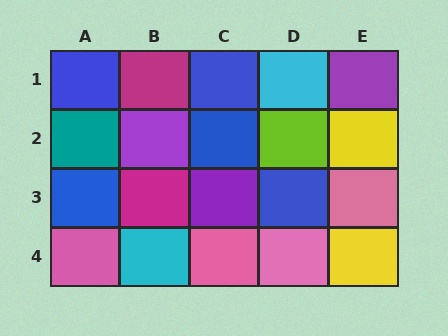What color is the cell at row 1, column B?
Magenta.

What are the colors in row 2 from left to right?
Teal, purple, blue, lime, yellow.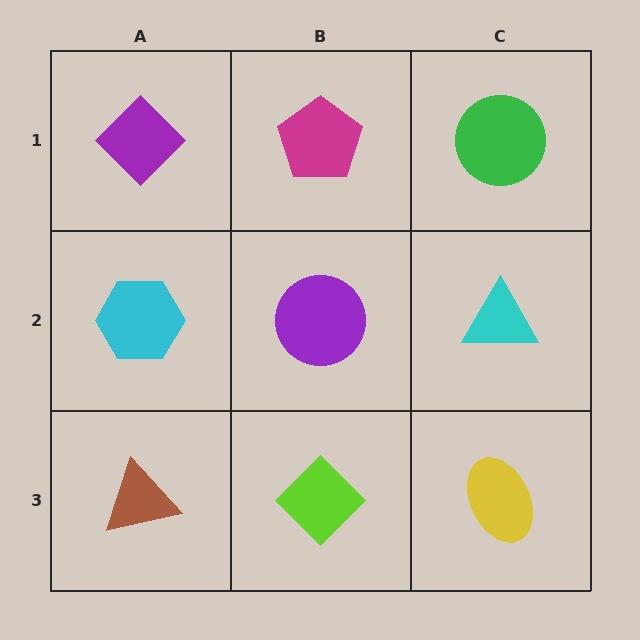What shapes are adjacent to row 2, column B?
A magenta pentagon (row 1, column B), a lime diamond (row 3, column B), a cyan hexagon (row 2, column A), a cyan triangle (row 2, column C).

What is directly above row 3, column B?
A purple circle.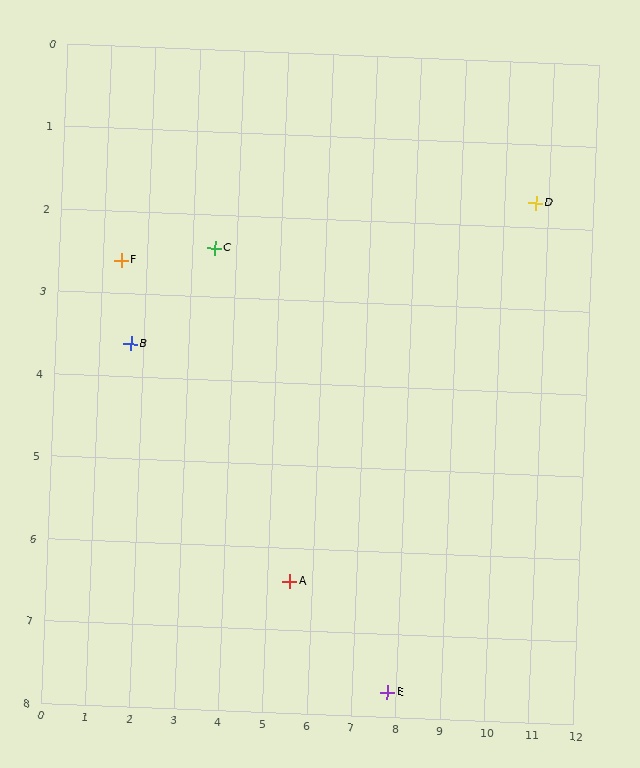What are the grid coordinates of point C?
Point C is at approximately (3.5, 2.4).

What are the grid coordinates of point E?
Point E is at approximately (7.8, 7.7).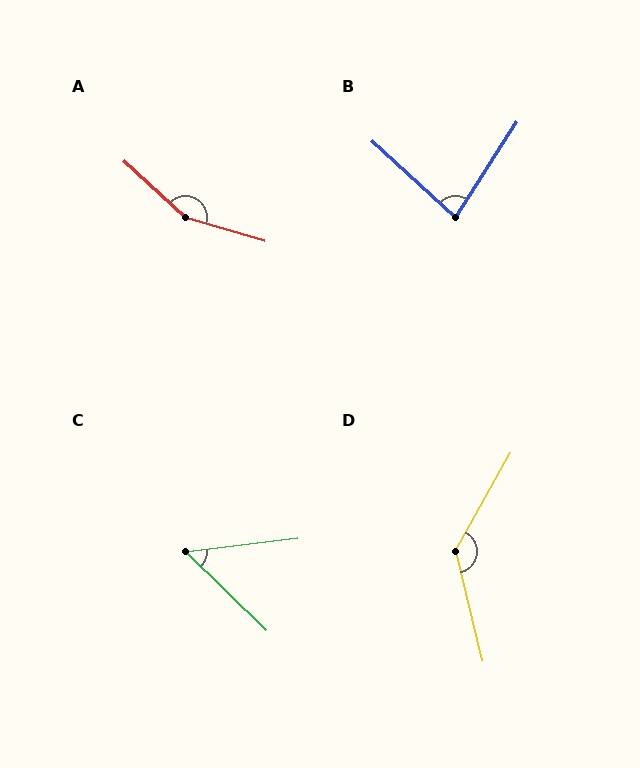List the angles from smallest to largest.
C (51°), B (80°), D (137°), A (154°).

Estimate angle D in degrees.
Approximately 137 degrees.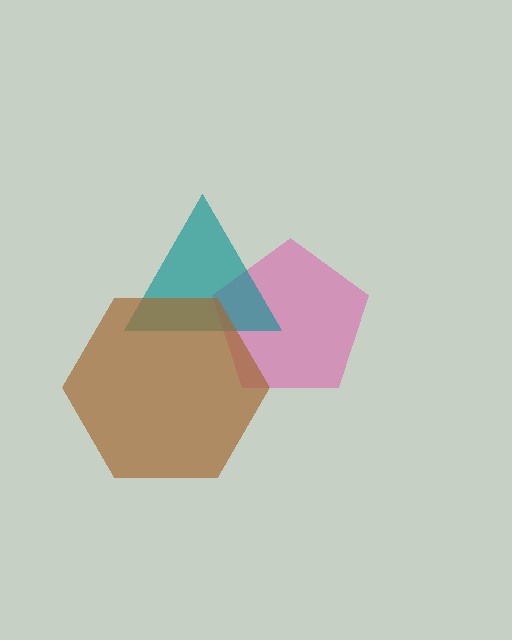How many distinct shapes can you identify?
There are 3 distinct shapes: a pink pentagon, a teal triangle, a brown hexagon.